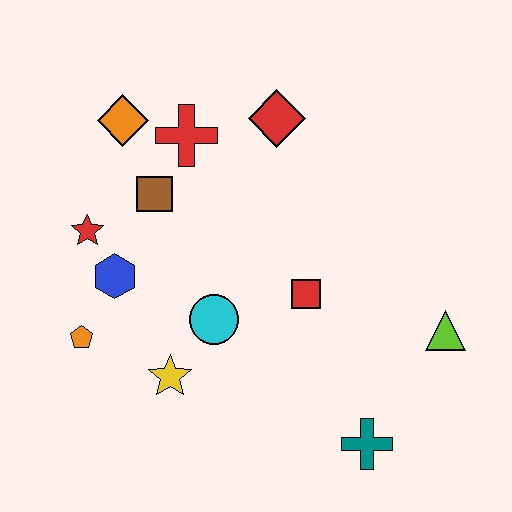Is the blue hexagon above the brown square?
No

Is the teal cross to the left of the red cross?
No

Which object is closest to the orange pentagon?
The blue hexagon is closest to the orange pentagon.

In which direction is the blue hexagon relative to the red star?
The blue hexagon is below the red star.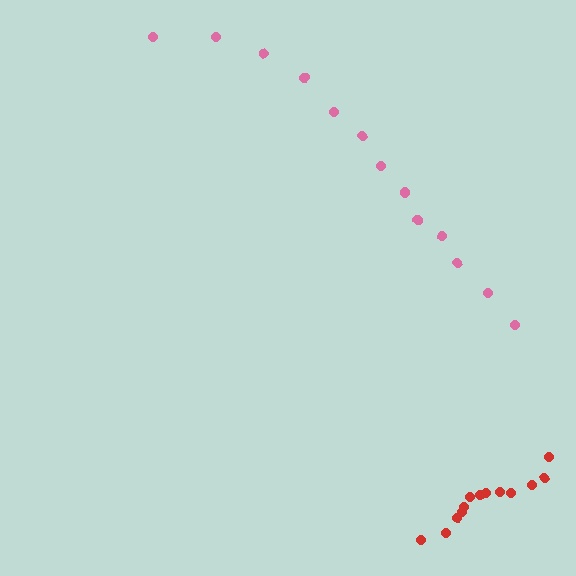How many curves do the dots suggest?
There are 2 distinct paths.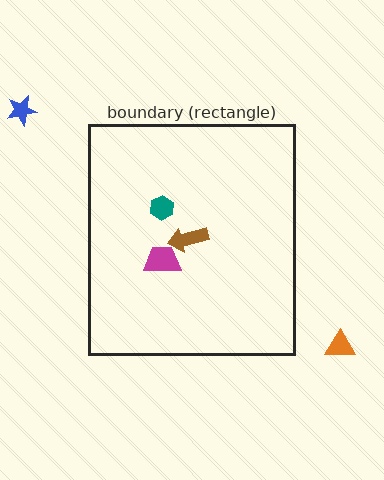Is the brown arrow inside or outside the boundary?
Inside.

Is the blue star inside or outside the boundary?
Outside.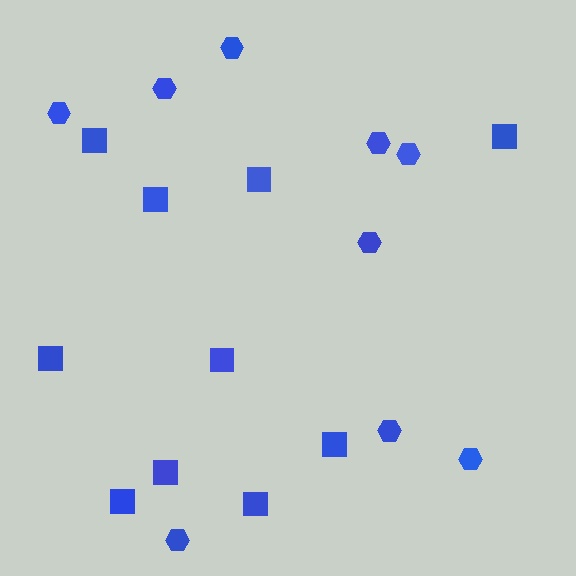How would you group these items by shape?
There are 2 groups: one group of squares (10) and one group of hexagons (9).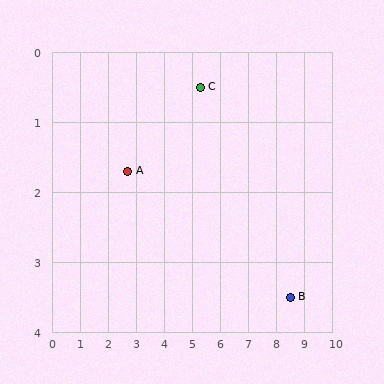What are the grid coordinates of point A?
Point A is at approximately (2.7, 1.7).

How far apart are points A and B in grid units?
Points A and B are about 6.1 grid units apart.